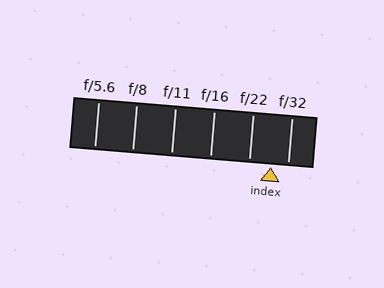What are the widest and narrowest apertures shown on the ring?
The widest aperture shown is f/5.6 and the narrowest is f/32.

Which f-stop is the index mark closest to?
The index mark is closest to f/32.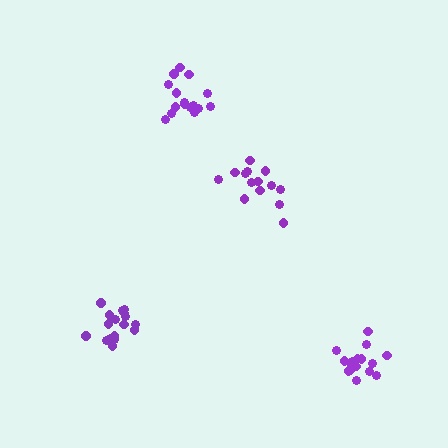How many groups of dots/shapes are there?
There are 4 groups.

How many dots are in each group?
Group 1: 15 dots, Group 2: 18 dots, Group 3: 17 dots, Group 4: 19 dots (69 total).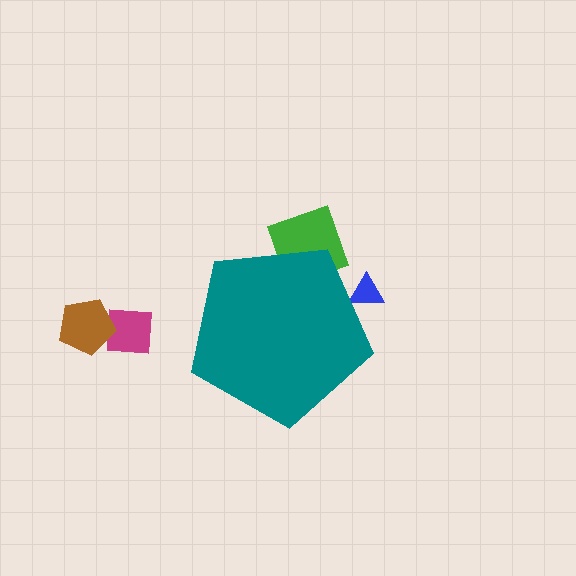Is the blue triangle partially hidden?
Yes, the blue triangle is partially hidden behind the teal pentagon.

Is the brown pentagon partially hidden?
No, the brown pentagon is fully visible.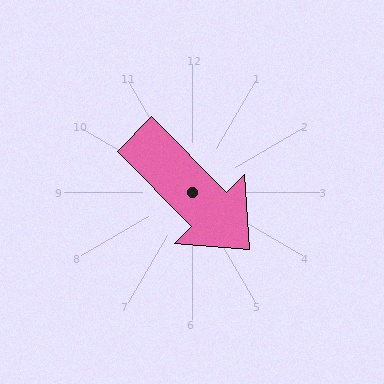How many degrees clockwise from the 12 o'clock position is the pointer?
Approximately 135 degrees.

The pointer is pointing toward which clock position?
Roughly 5 o'clock.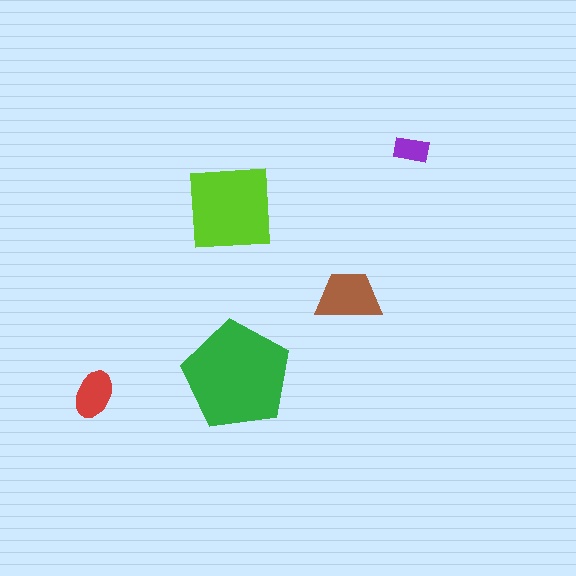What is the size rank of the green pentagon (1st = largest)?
1st.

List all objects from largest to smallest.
The green pentagon, the lime square, the brown trapezoid, the red ellipse, the purple rectangle.